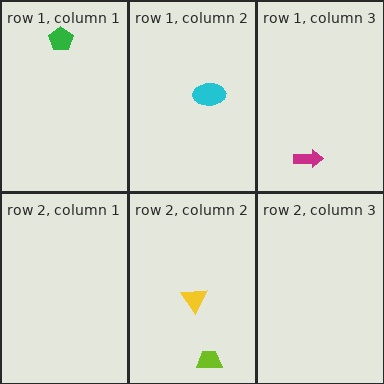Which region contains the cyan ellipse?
The row 1, column 2 region.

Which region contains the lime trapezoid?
The row 2, column 2 region.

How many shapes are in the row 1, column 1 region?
1.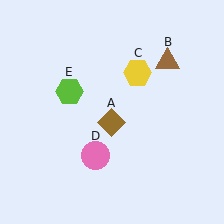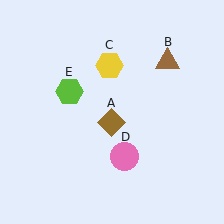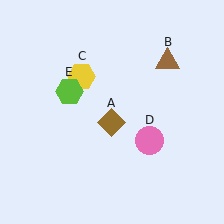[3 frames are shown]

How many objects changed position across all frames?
2 objects changed position: yellow hexagon (object C), pink circle (object D).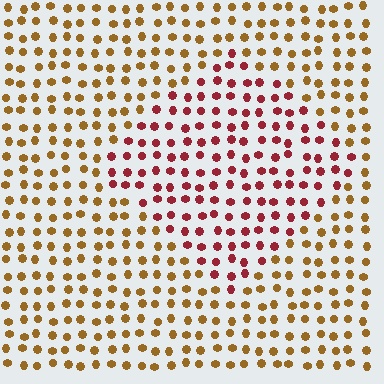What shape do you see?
I see a diamond.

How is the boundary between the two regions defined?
The boundary is defined purely by a slight shift in hue (about 46 degrees). Spacing, size, and orientation are identical on both sides.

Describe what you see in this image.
The image is filled with small brown elements in a uniform arrangement. A diamond-shaped region is visible where the elements are tinted to a slightly different hue, forming a subtle color boundary.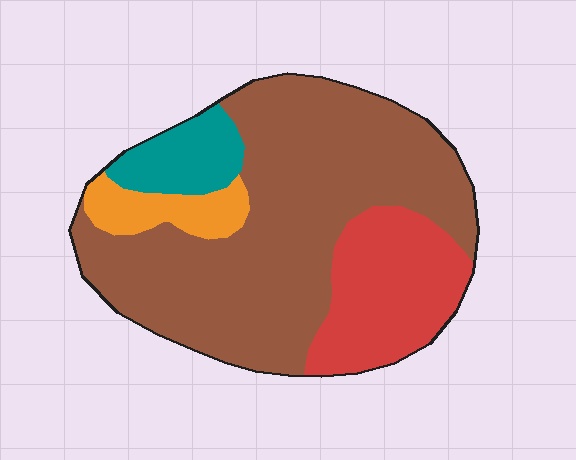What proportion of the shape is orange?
Orange covers 8% of the shape.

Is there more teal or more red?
Red.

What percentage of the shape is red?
Red covers around 20% of the shape.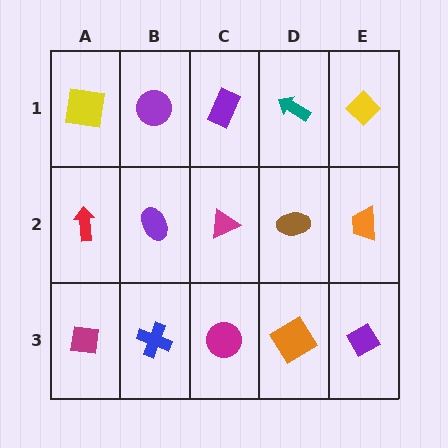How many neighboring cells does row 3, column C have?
3.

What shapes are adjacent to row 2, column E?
A yellow diamond (row 1, column E), a purple diamond (row 3, column E), a brown ellipse (row 2, column D).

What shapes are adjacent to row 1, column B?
A purple ellipse (row 2, column B), a yellow square (row 1, column A), a purple rectangle (row 1, column C).